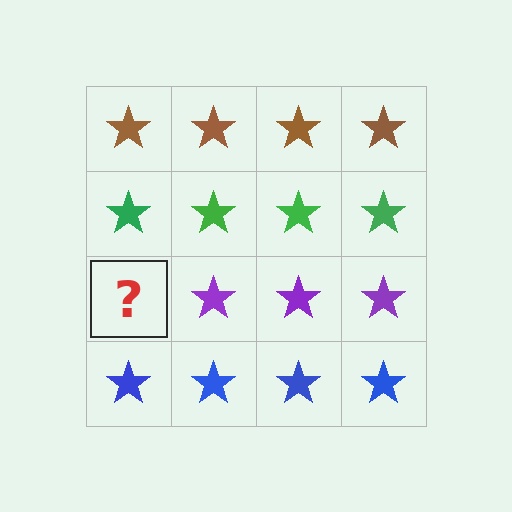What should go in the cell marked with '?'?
The missing cell should contain a purple star.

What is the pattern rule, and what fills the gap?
The rule is that each row has a consistent color. The gap should be filled with a purple star.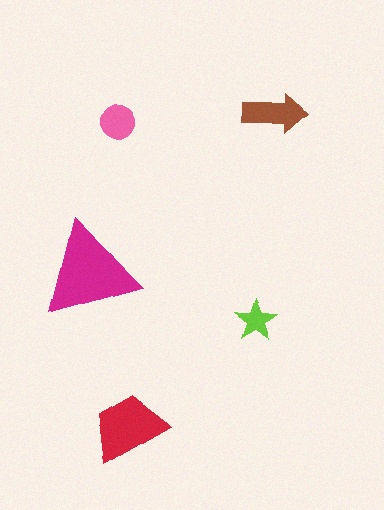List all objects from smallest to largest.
The lime star, the pink circle, the brown arrow, the red trapezoid, the magenta triangle.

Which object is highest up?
The brown arrow is topmost.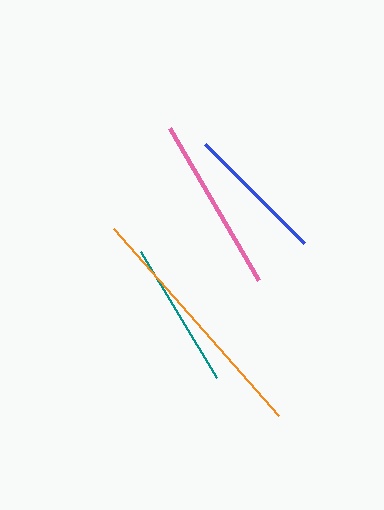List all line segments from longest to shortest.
From longest to shortest: orange, pink, teal, blue.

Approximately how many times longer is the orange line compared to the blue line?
The orange line is approximately 1.8 times the length of the blue line.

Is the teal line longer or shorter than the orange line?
The orange line is longer than the teal line.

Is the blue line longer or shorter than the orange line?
The orange line is longer than the blue line.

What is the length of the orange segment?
The orange segment is approximately 249 pixels long.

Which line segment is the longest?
The orange line is the longest at approximately 249 pixels.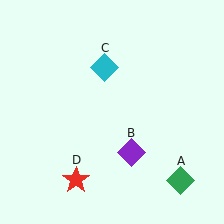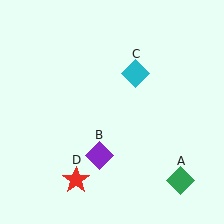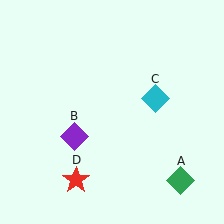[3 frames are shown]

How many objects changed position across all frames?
2 objects changed position: purple diamond (object B), cyan diamond (object C).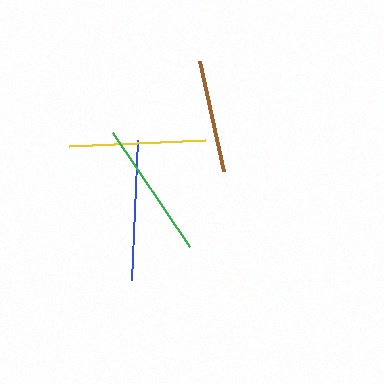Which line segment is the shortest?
The brown line is the shortest at approximately 113 pixels.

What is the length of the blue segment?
The blue segment is approximately 141 pixels long.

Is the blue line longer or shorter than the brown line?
The blue line is longer than the brown line.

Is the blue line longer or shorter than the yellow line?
The blue line is longer than the yellow line.